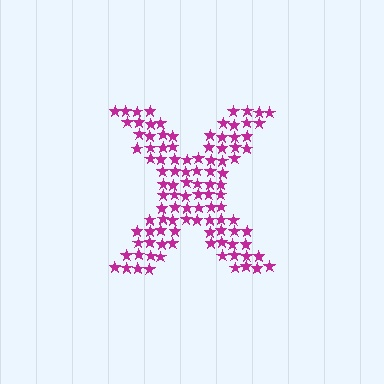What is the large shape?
The large shape is the letter X.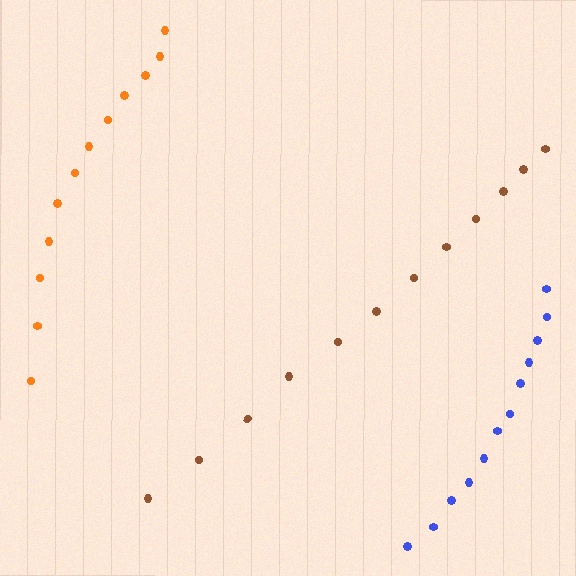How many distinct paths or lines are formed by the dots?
There are 3 distinct paths.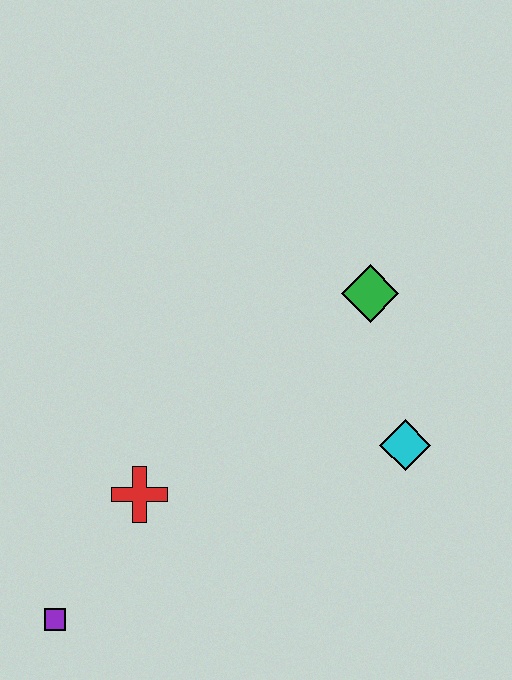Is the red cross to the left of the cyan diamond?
Yes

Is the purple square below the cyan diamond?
Yes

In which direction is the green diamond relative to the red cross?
The green diamond is to the right of the red cross.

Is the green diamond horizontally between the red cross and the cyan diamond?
Yes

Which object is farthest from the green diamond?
The purple square is farthest from the green diamond.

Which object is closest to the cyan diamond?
The green diamond is closest to the cyan diamond.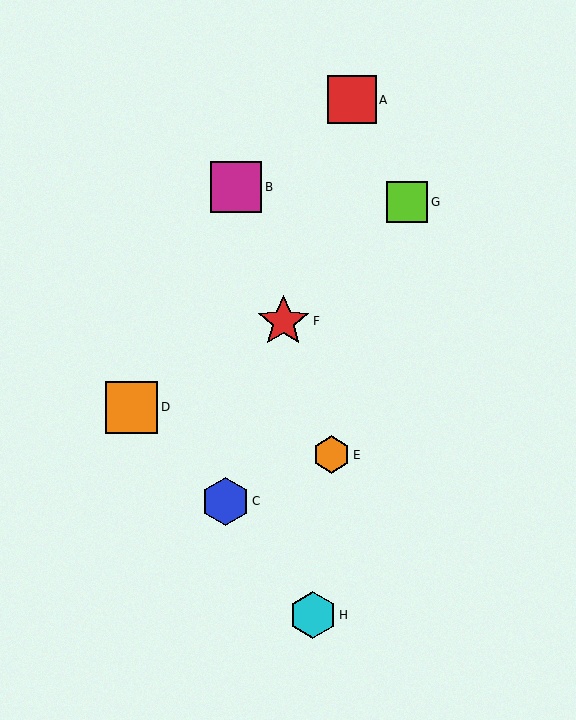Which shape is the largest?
The red star (labeled F) is the largest.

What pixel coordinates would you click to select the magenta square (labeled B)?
Click at (236, 187) to select the magenta square B.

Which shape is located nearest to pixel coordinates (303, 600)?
The cyan hexagon (labeled H) at (313, 615) is nearest to that location.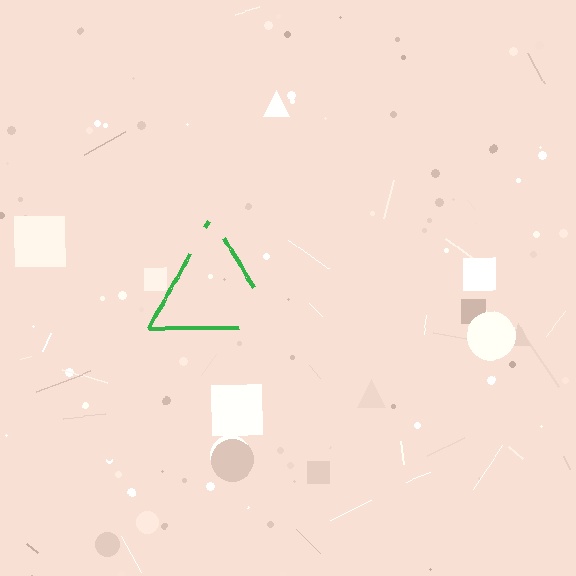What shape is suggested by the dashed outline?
The dashed outline suggests a triangle.